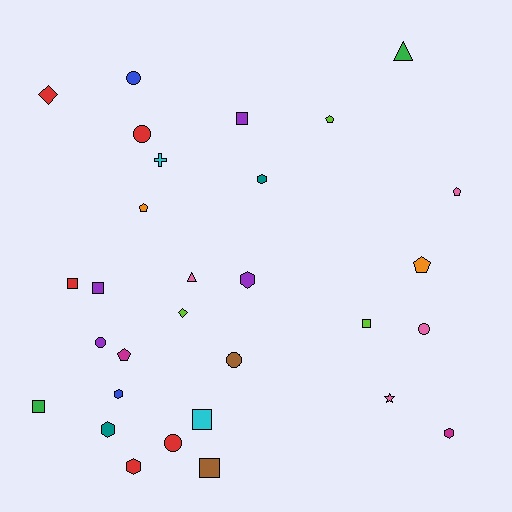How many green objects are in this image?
There are 2 green objects.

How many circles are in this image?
There are 6 circles.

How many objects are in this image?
There are 30 objects.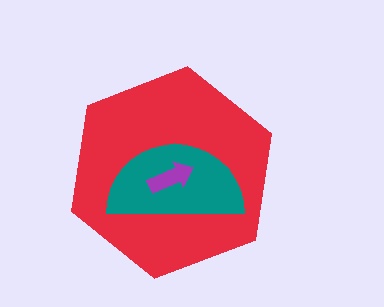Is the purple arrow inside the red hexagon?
Yes.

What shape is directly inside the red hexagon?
The teal semicircle.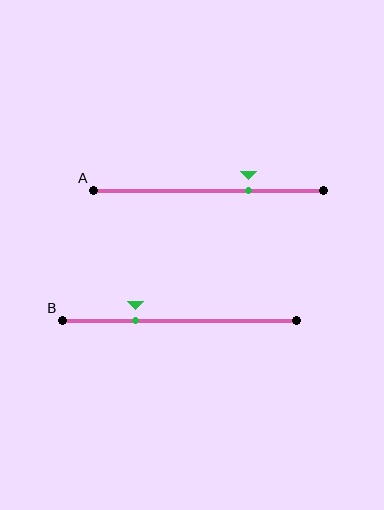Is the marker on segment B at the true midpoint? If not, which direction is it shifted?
No, the marker on segment B is shifted to the left by about 19% of the segment length.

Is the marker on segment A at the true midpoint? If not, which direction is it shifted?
No, the marker on segment A is shifted to the right by about 18% of the segment length.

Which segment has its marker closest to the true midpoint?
Segment A has its marker closest to the true midpoint.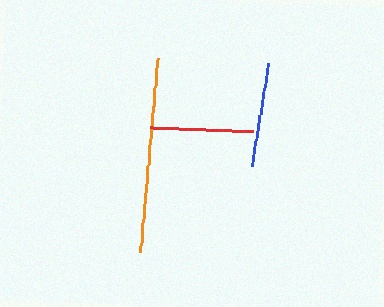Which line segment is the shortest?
The red line is the shortest at approximately 104 pixels.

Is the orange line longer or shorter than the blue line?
The orange line is longer than the blue line.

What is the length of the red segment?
The red segment is approximately 104 pixels long.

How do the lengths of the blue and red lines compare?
The blue and red lines are approximately the same length.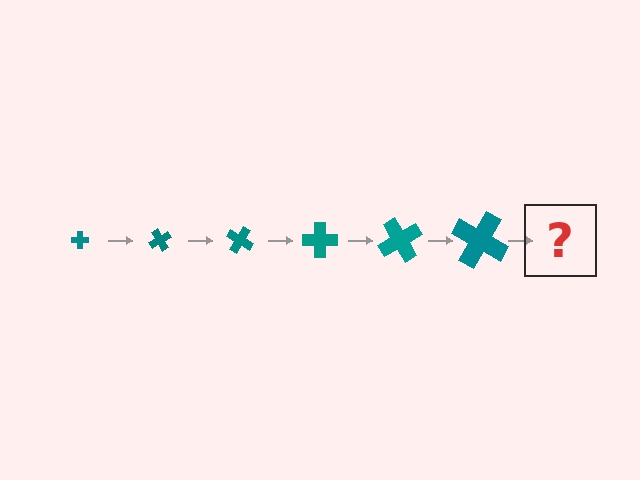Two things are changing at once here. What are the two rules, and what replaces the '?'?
The two rules are that the cross grows larger each step and it rotates 60 degrees each step. The '?' should be a cross, larger than the previous one and rotated 360 degrees from the start.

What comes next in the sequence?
The next element should be a cross, larger than the previous one and rotated 360 degrees from the start.